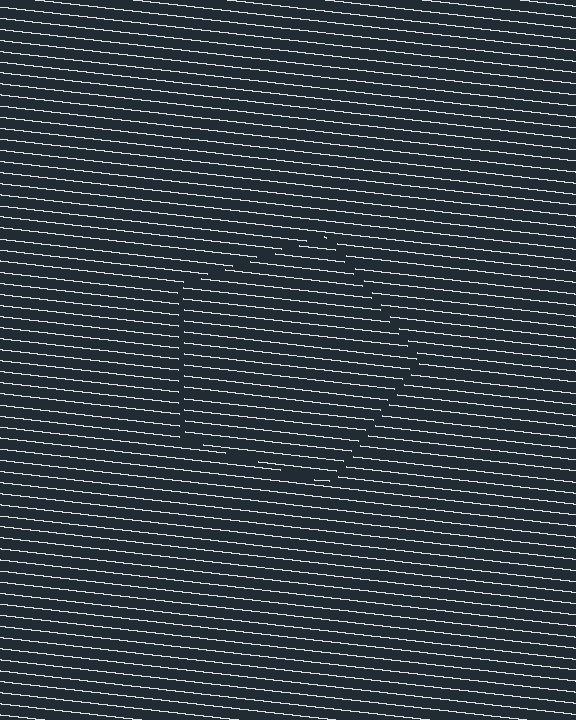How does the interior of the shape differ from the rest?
The interior of the shape contains the same grating, shifted by half a period — the contour is defined by the phase discontinuity where line-ends from the inner and outer gratings abut.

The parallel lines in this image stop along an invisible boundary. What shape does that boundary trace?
An illusory pentagon. The interior of the shape contains the same grating, shifted by half a period — the contour is defined by the phase discontinuity where line-ends from the inner and outer gratings abut.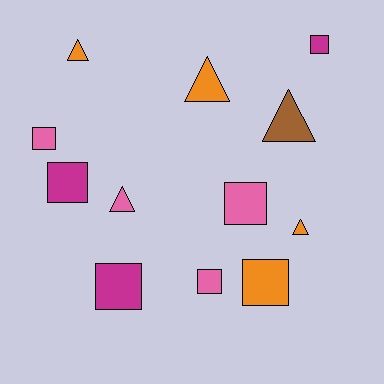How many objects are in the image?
There are 12 objects.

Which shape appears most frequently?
Square, with 7 objects.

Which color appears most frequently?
Orange, with 4 objects.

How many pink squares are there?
There are 3 pink squares.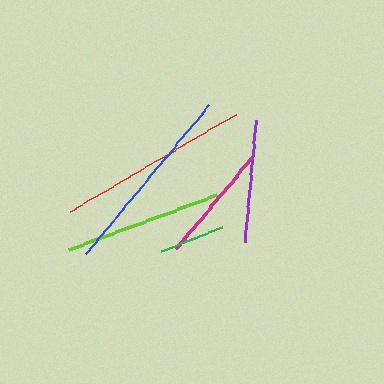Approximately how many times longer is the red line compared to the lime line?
The red line is approximately 1.2 times the length of the lime line.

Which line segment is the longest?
The blue line is the longest at approximately 194 pixels.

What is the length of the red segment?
The red segment is approximately 193 pixels long.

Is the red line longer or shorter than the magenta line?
The red line is longer than the magenta line.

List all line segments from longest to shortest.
From longest to shortest: blue, red, lime, purple, magenta, green.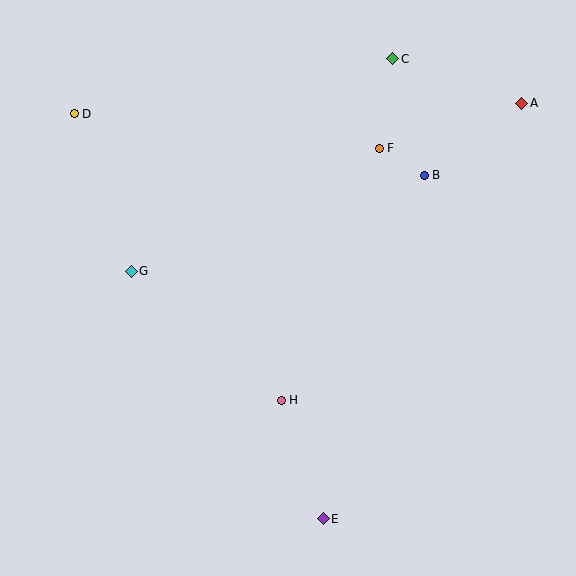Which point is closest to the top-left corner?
Point D is closest to the top-left corner.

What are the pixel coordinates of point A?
Point A is at (522, 103).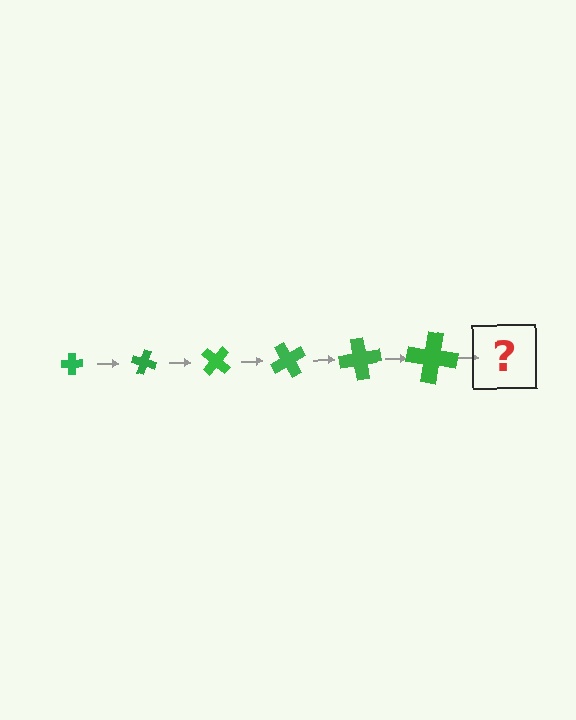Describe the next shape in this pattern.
It should be a cross, larger than the previous one and rotated 120 degrees from the start.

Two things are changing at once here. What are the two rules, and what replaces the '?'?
The two rules are that the cross grows larger each step and it rotates 20 degrees each step. The '?' should be a cross, larger than the previous one and rotated 120 degrees from the start.